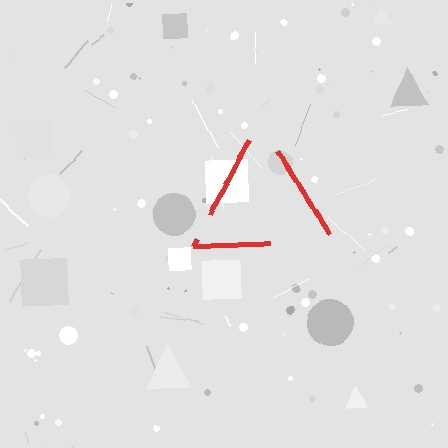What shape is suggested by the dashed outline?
The dashed outline suggests a triangle.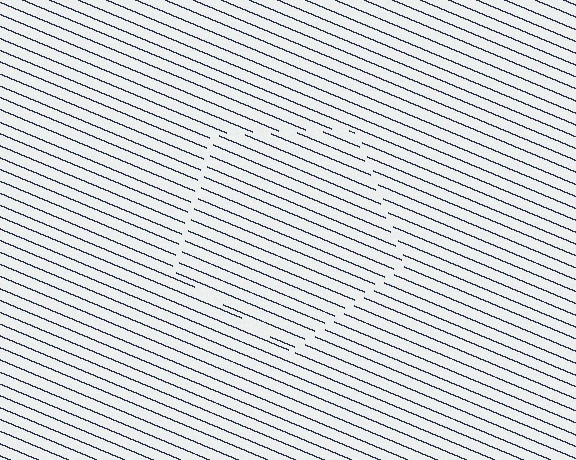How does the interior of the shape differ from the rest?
The interior of the shape contains the same grating, shifted by half a period — the contour is defined by the phase discontinuity where line-ends from the inner and outer gratings abut.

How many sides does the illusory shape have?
5 sides — the line-ends trace a pentagon.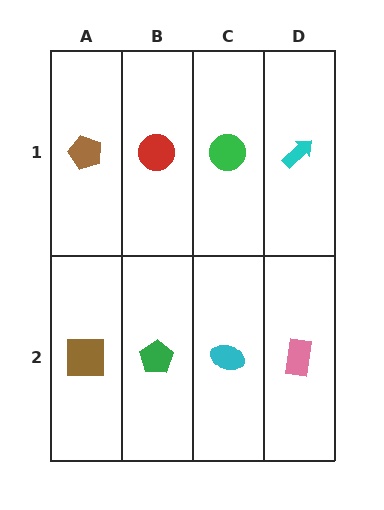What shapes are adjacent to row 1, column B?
A green pentagon (row 2, column B), a brown pentagon (row 1, column A), a green circle (row 1, column C).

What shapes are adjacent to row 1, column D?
A pink rectangle (row 2, column D), a green circle (row 1, column C).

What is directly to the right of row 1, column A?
A red circle.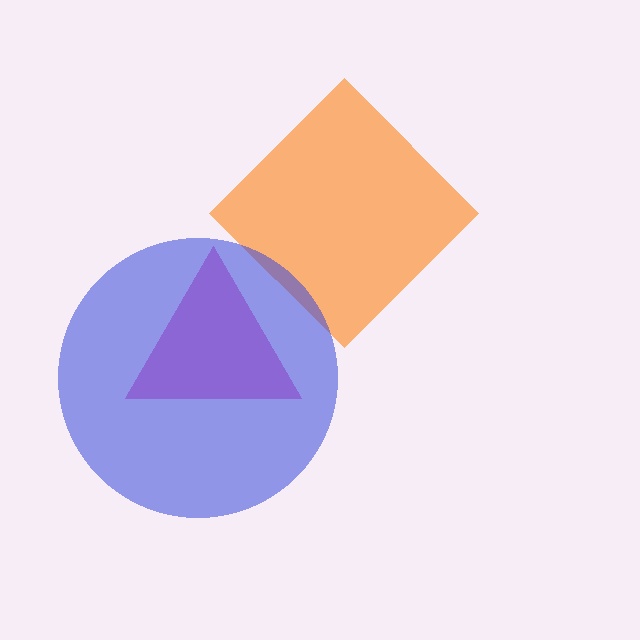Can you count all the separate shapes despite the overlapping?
Yes, there are 3 separate shapes.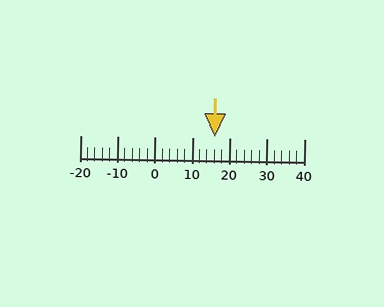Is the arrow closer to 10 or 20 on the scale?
The arrow is closer to 20.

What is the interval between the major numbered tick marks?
The major tick marks are spaced 10 units apart.